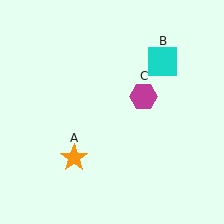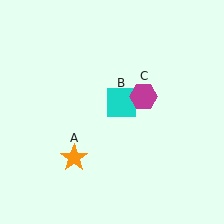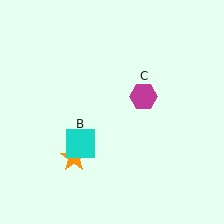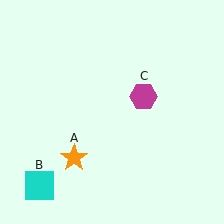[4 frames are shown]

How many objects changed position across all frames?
1 object changed position: cyan square (object B).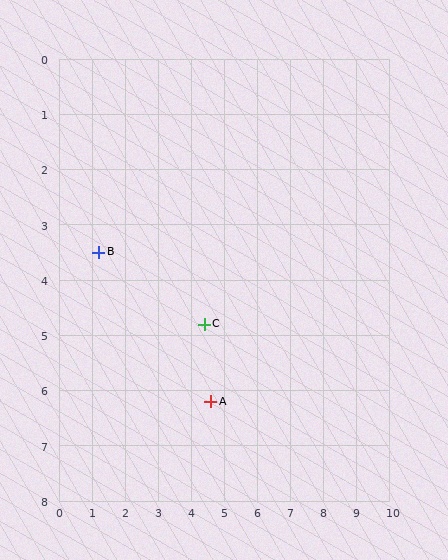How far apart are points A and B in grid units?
Points A and B are about 4.3 grid units apart.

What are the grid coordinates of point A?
Point A is at approximately (4.6, 6.2).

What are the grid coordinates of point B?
Point B is at approximately (1.2, 3.5).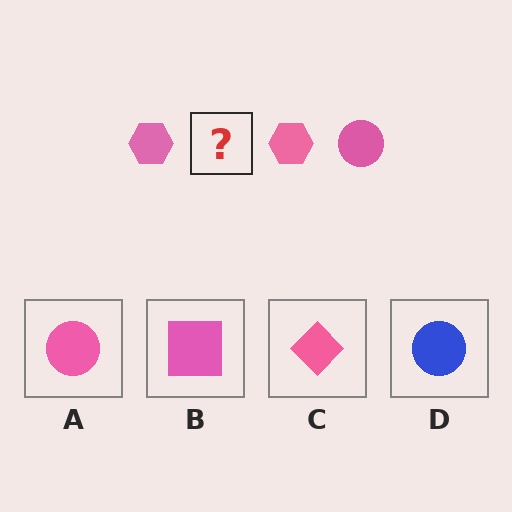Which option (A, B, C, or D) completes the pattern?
A.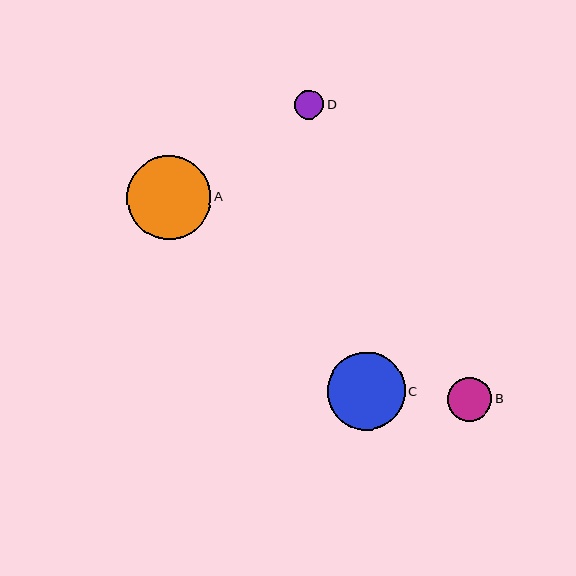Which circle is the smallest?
Circle D is the smallest with a size of approximately 30 pixels.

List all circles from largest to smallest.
From largest to smallest: A, C, B, D.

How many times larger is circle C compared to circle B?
Circle C is approximately 1.8 times the size of circle B.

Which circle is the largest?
Circle A is the largest with a size of approximately 84 pixels.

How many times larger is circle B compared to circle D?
Circle B is approximately 1.5 times the size of circle D.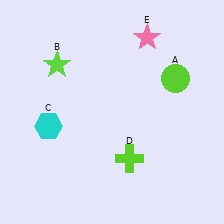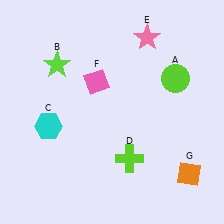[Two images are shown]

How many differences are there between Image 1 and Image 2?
There are 2 differences between the two images.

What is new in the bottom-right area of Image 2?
An orange diamond (G) was added in the bottom-right area of Image 2.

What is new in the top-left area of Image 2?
A pink diamond (F) was added in the top-left area of Image 2.